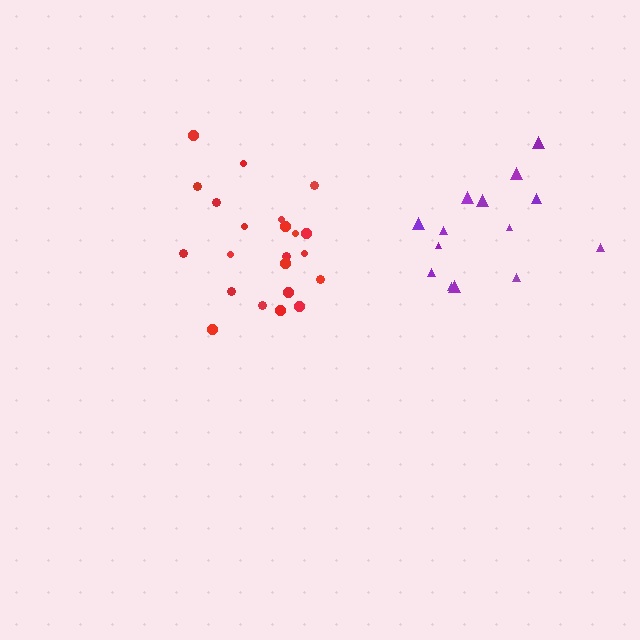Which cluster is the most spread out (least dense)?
Purple.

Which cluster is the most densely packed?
Red.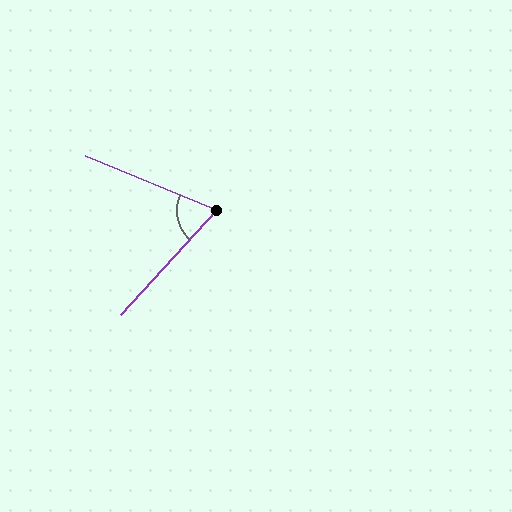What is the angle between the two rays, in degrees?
Approximately 70 degrees.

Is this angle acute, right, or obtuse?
It is acute.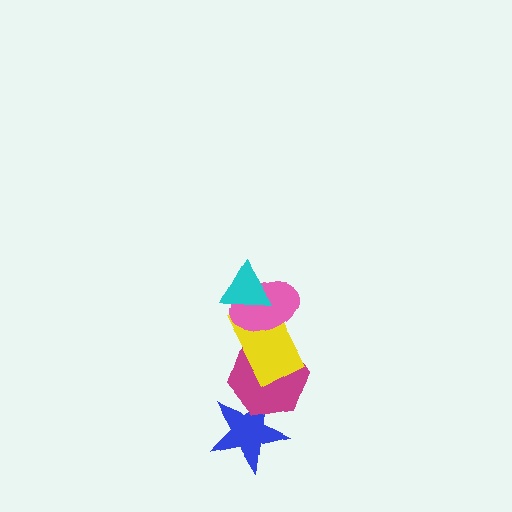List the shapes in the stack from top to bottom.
From top to bottom: the cyan triangle, the pink ellipse, the yellow rectangle, the magenta hexagon, the blue star.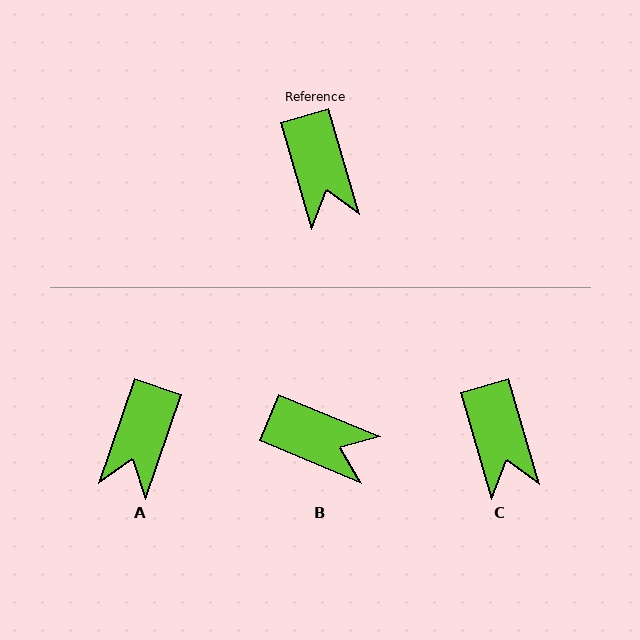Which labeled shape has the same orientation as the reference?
C.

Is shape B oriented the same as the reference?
No, it is off by about 51 degrees.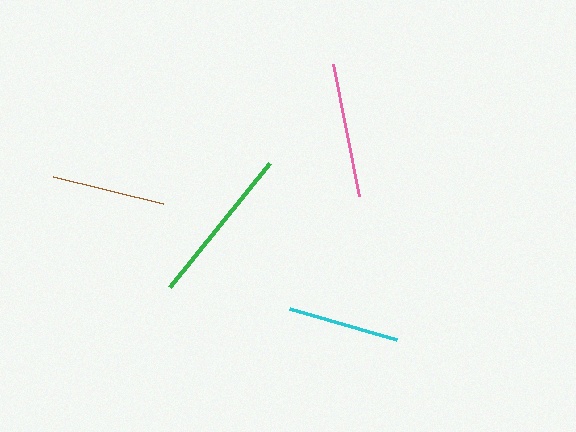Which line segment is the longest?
The green line is the longest at approximately 159 pixels.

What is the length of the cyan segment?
The cyan segment is approximately 112 pixels long.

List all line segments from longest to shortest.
From longest to shortest: green, pink, brown, cyan.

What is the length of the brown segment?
The brown segment is approximately 114 pixels long.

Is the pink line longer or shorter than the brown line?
The pink line is longer than the brown line.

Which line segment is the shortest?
The cyan line is the shortest at approximately 112 pixels.